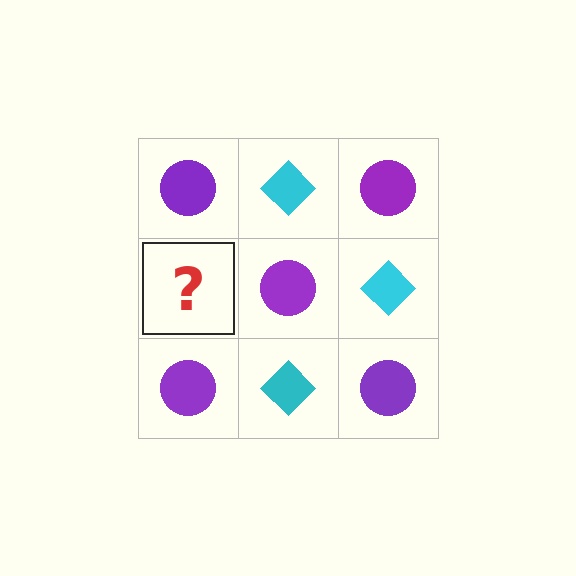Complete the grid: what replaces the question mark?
The question mark should be replaced with a cyan diamond.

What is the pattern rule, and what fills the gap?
The rule is that it alternates purple circle and cyan diamond in a checkerboard pattern. The gap should be filled with a cyan diamond.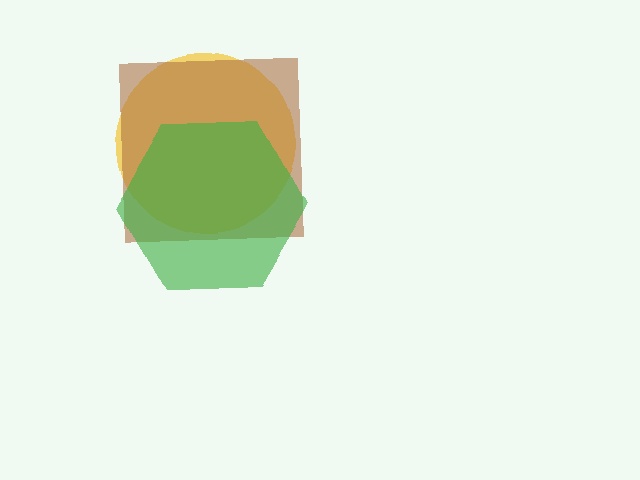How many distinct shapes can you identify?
There are 3 distinct shapes: a yellow circle, a brown square, a green hexagon.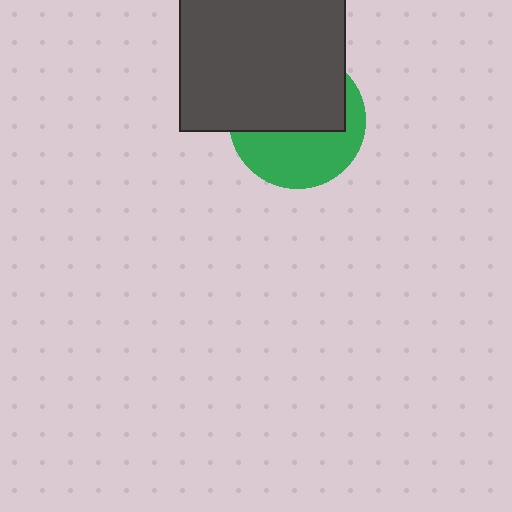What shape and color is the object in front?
The object in front is a dark gray rectangle.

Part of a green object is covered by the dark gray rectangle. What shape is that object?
It is a circle.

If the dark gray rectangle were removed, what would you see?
You would see the complete green circle.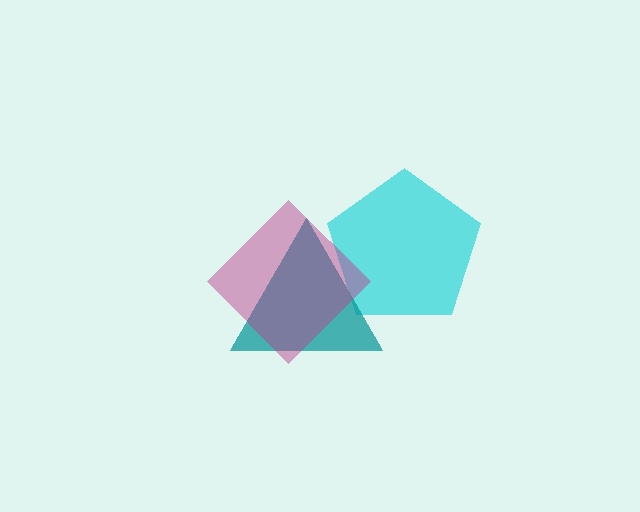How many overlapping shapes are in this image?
There are 3 overlapping shapes in the image.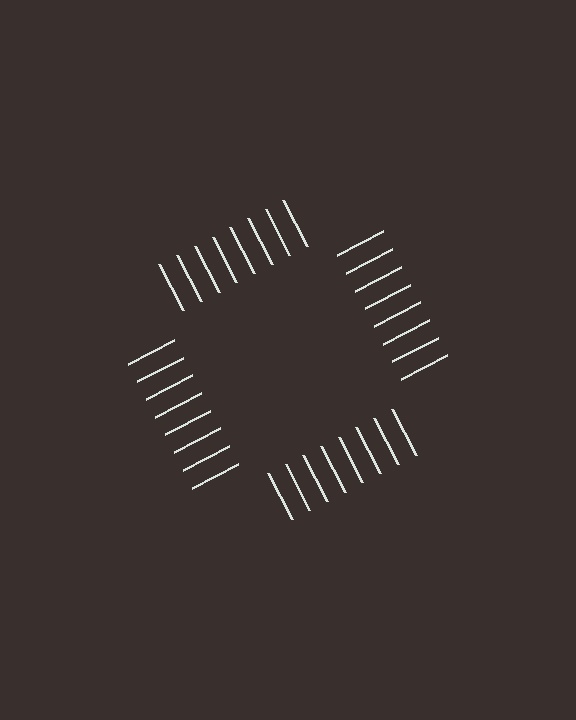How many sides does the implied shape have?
4 sides — the line-ends trace a square.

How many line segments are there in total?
32 — 8 along each of the 4 edges.